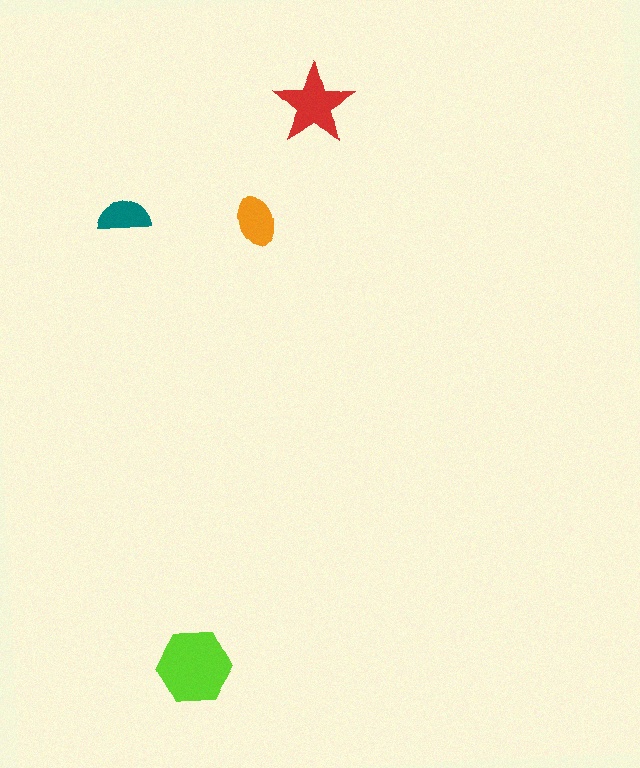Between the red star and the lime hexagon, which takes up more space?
The lime hexagon.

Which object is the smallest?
The teal semicircle.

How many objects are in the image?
There are 4 objects in the image.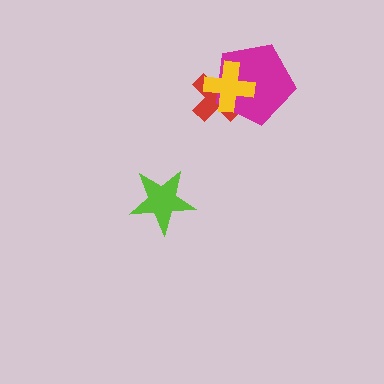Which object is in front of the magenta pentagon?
The yellow cross is in front of the magenta pentagon.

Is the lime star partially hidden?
No, no other shape covers it.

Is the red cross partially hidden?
Yes, it is partially covered by another shape.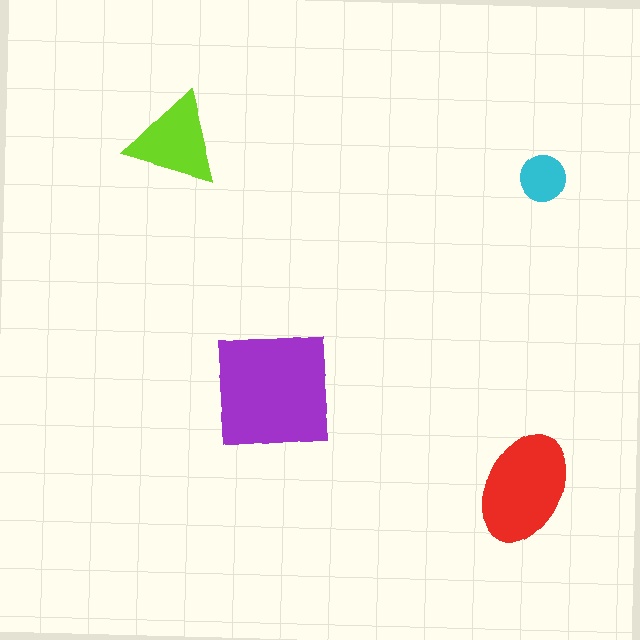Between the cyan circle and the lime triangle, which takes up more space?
The lime triangle.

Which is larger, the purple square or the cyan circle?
The purple square.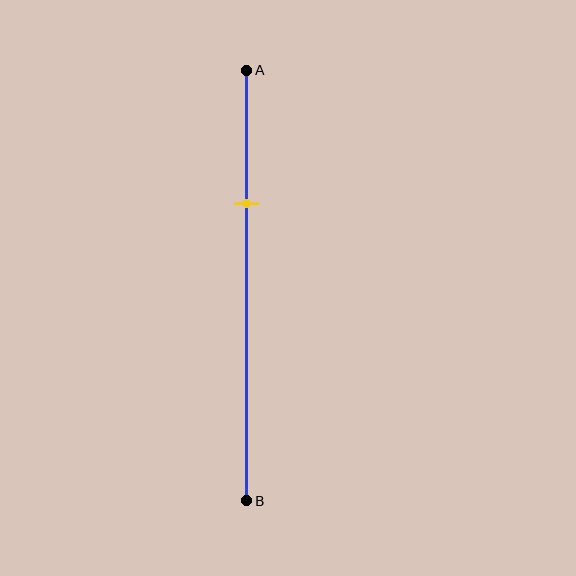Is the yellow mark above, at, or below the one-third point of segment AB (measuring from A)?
The yellow mark is approximately at the one-third point of segment AB.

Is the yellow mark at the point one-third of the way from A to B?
Yes, the mark is approximately at the one-third point.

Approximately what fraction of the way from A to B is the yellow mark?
The yellow mark is approximately 30% of the way from A to B.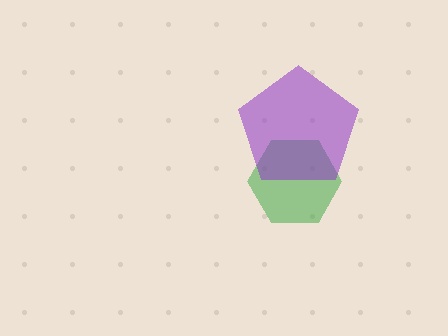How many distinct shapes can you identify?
There are 2 distinct shapes: a green hexagon, a purple pentagon.